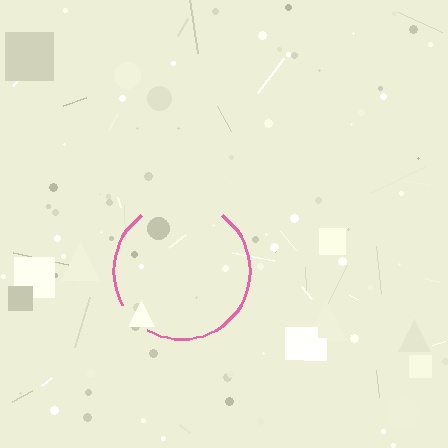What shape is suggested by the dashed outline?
The dashed outline suggests a circle.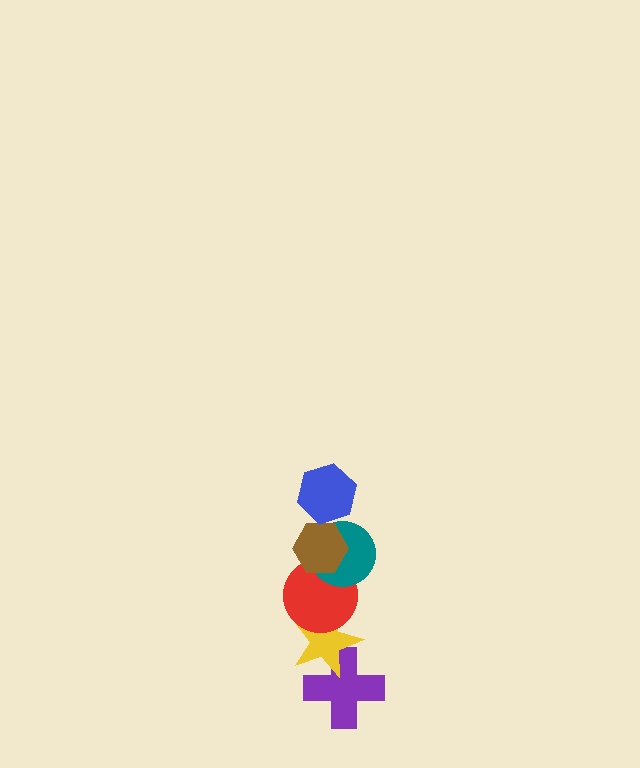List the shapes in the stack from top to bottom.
From top to bottom: the blue hexagon, the brown hexagon, the teal circle, the red circle, the yellow star, the purple cross.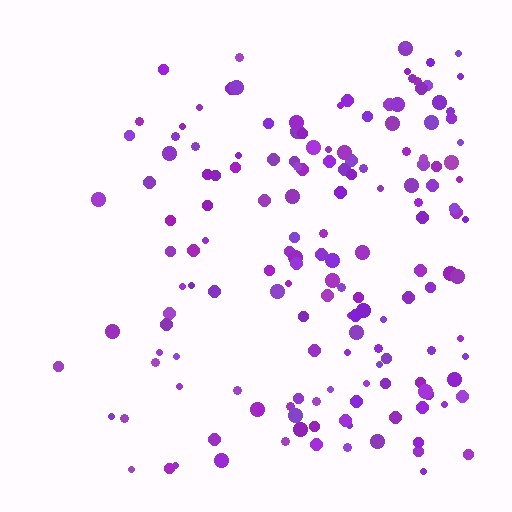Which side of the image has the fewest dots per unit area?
The left.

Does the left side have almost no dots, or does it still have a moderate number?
Still a moderate number, just noticeably fewer than the right.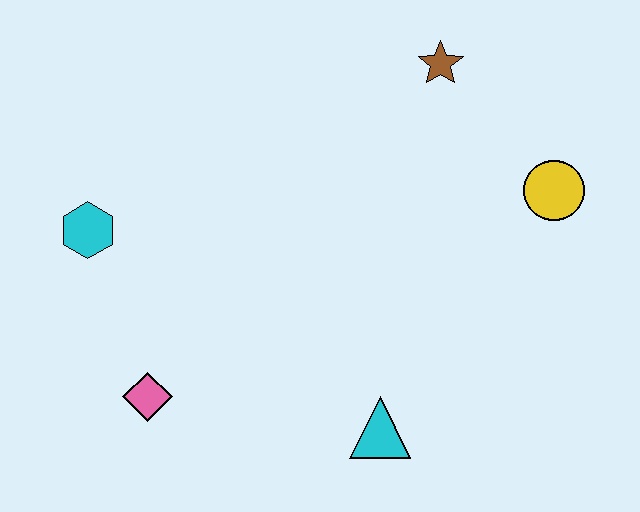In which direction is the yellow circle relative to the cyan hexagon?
The yellow circle is to the right of the cyan hexagon.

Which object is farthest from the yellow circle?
The cyan hexagon is farthest from the yellow circle.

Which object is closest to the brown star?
The yellow circle is closest to the brown star.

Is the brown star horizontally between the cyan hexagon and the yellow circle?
Yes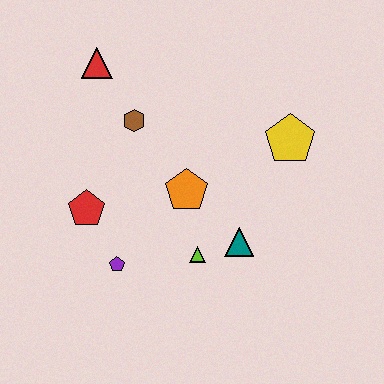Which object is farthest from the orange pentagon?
The red triangle is farthest from the orange pentagon.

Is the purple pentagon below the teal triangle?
Yes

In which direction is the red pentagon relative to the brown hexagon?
The red pentagon is below the brown hexagon.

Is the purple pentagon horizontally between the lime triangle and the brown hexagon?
No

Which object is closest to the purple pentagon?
The red pentagon is closest to the purple pentagon.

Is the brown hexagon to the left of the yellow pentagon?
Yes